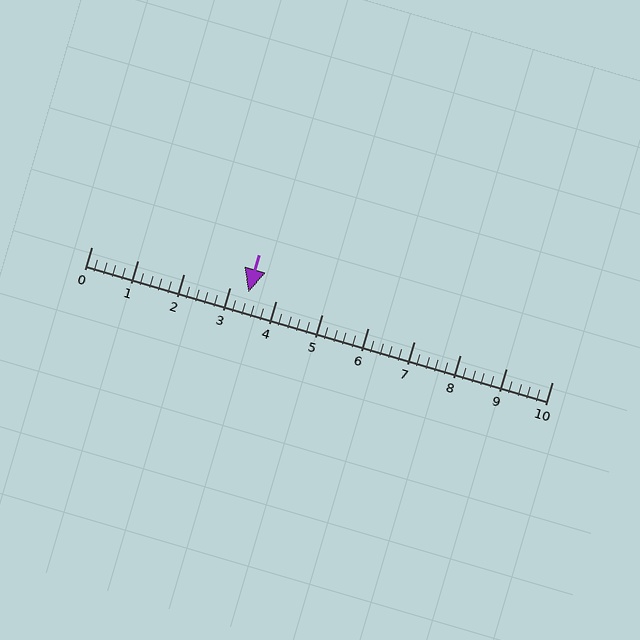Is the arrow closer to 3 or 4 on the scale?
The arrow is closer to 3.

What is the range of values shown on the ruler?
The ruler shows values from 0 to 10.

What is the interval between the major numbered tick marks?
The major tick marks are spaced 1 units apart.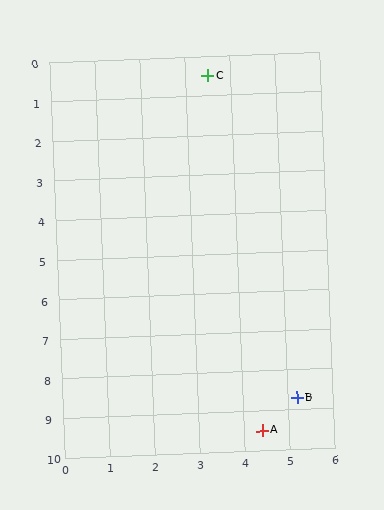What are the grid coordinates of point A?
Point A is at approximately (4.4, 9.5).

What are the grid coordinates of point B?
Point B is at approximately (5.2, 8.7).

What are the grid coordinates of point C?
Point C is at approximately (3.5, 0.5).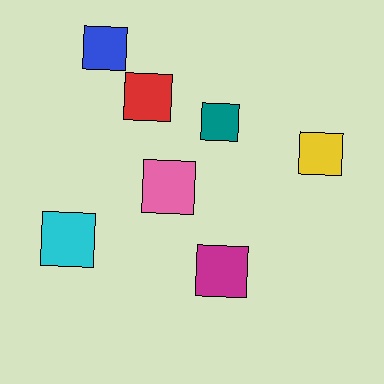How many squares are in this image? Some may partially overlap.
There are 7 squares.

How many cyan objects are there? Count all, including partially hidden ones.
There is 1 cyan object.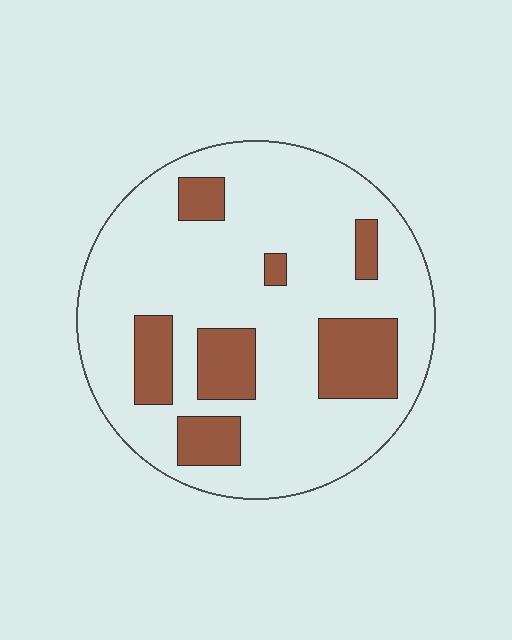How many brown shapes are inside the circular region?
7.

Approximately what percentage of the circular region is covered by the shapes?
Approximately 20%.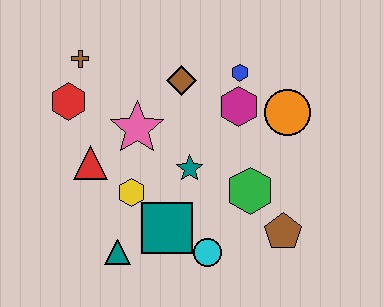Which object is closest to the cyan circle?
The teal square is closest to the cyan circle.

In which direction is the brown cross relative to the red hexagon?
The brown cross is above the red hexagon.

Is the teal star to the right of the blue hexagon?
No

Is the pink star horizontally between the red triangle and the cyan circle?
Yes